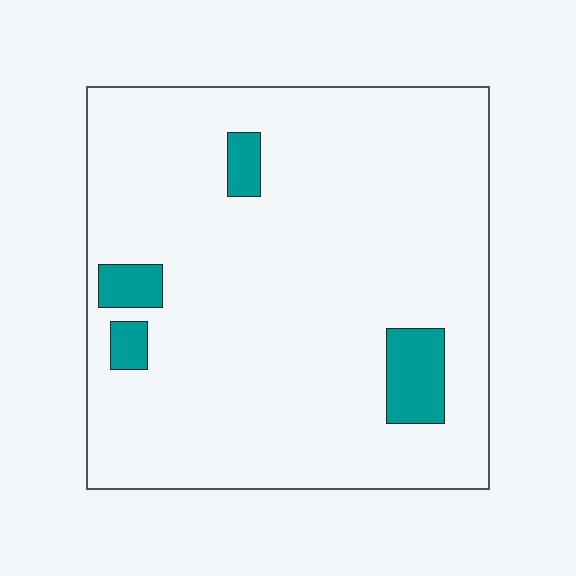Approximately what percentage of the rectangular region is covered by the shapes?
Approximately 10%.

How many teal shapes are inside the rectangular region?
4.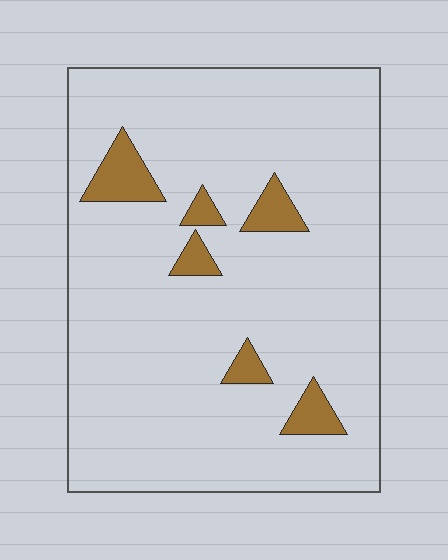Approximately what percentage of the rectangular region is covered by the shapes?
Approximately 10%.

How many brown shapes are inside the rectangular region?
6.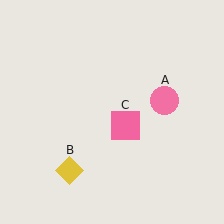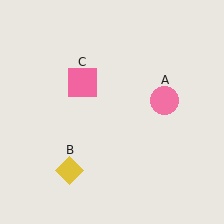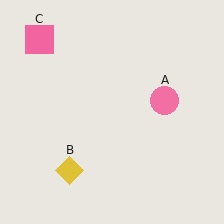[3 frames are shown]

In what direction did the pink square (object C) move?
The pink square (object C) moved up and to the left.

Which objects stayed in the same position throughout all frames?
Pink circle (object A) and yellow diamond (object B) remained stationary.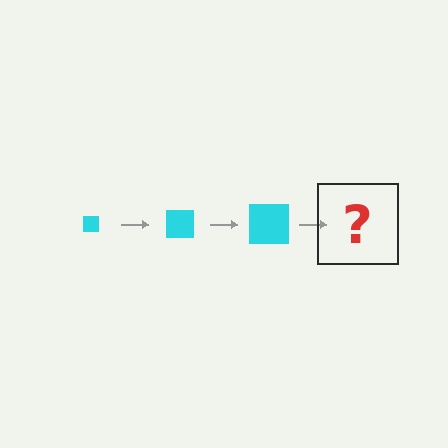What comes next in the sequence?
The next element should be a cyan square, larger than the previous one.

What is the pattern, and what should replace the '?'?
The pattern is that the square gets progressively larger each step. The '?' should be a cyan square, larger than the previous one.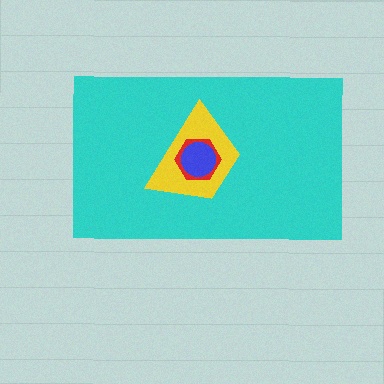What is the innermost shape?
The blue circle.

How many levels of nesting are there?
4.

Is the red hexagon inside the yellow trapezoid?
Yes.